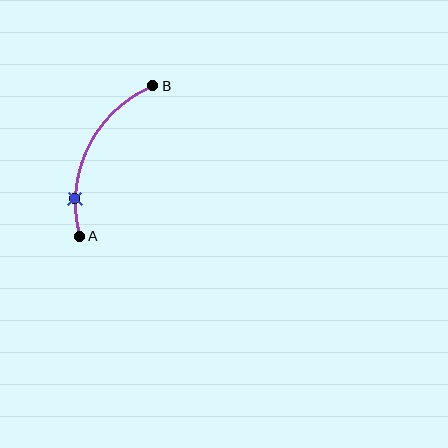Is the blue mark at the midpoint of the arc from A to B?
No. The blue mark lies on the arc but is closer to endpoint A. The arc midpoint would be at the point on the curve equidistant along the arc from both A and B.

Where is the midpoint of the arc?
The arc midpoint is the point on the curve farthest from the straight line joining A and B. It sits to the left of that line.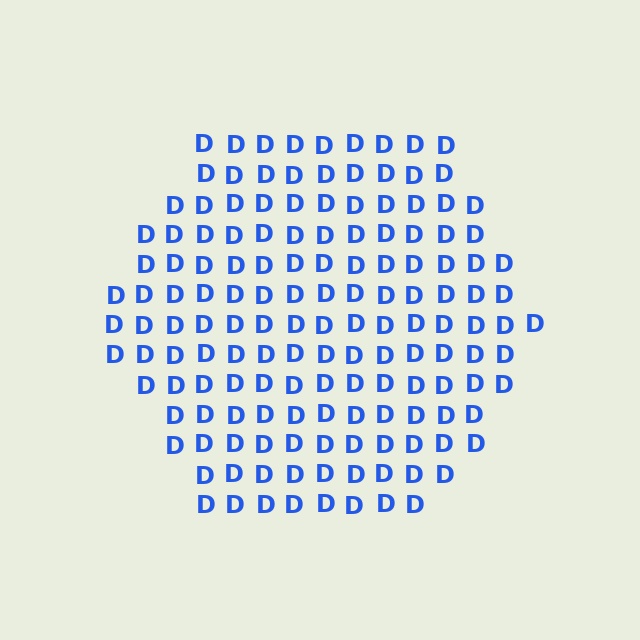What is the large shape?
The large shape is a hexagon.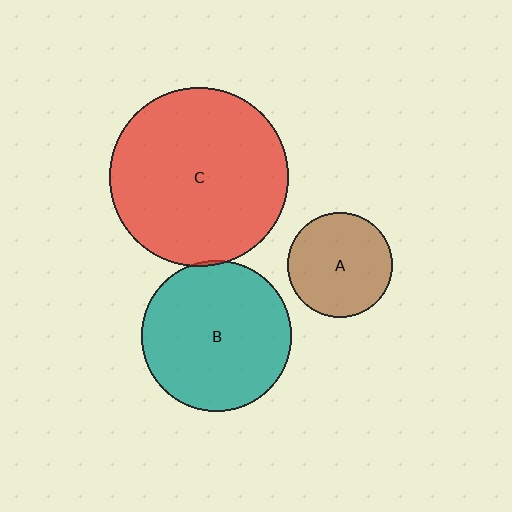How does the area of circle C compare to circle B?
Approximately 1.4 times.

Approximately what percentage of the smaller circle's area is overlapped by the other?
Approximately 5%.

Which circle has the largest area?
Circle C (red).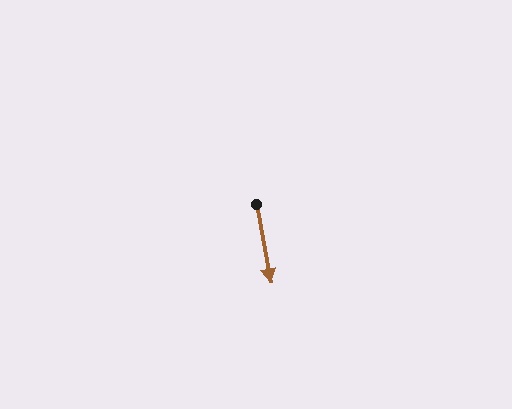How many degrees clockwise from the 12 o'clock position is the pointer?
Approximately 169 degrees.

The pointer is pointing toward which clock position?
Roughly 6 o'clock.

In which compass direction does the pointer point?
South.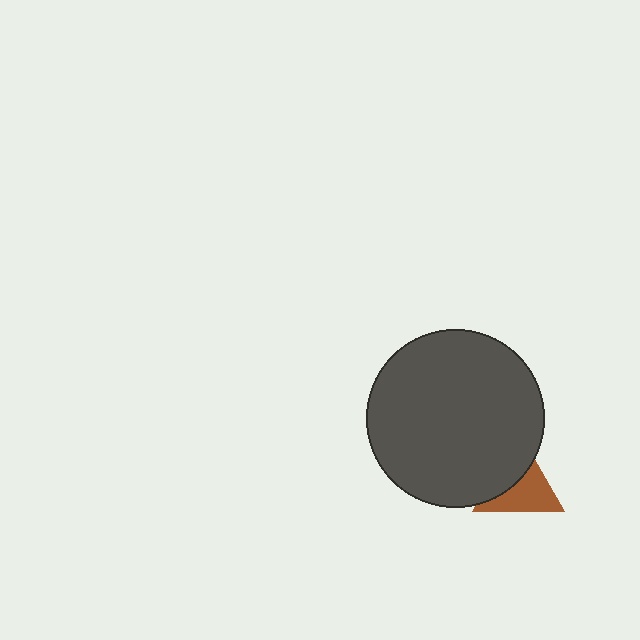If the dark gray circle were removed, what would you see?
You would see the complete brown triangle.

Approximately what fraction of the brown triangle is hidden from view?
Roughly 44% of the brown triangle is hidden behind the dark gray circle.